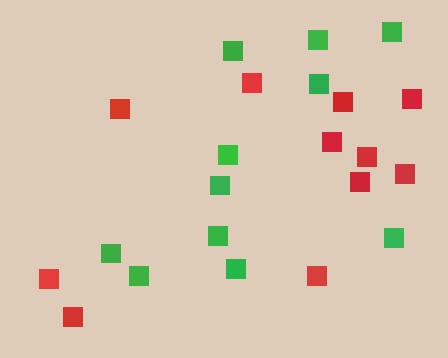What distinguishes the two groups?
There are 2 groups: one group of red squares (11) and one group of green squares (11).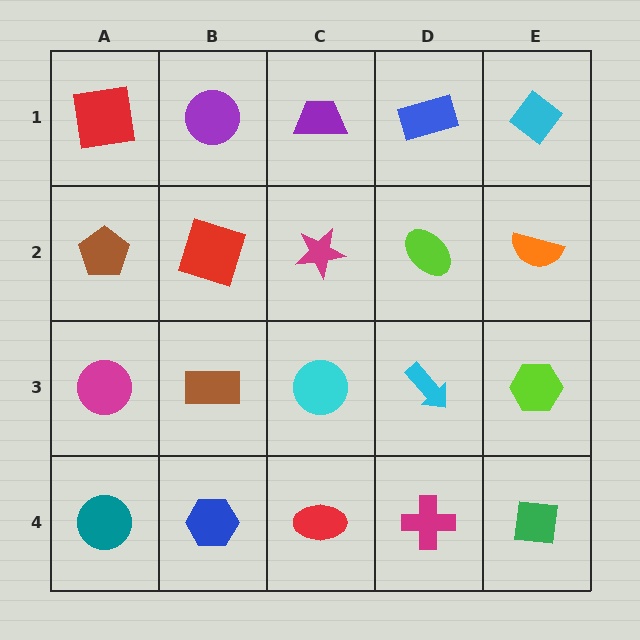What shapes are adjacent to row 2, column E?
A cyan diamond (row 1, column E), a lime hexagon (row 3, column E), a lime ellipse (row 2, column D).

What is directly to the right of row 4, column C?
A magenta cross.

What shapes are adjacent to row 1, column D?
A lime ellipse (row 2, column D), a purple trapezoid (row 1, column C), a cyan diamond (row 1, column E).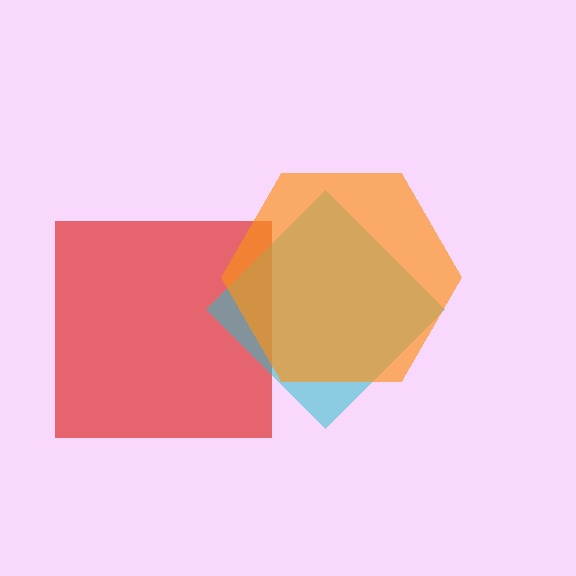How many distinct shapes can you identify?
There are 3 distinct shapes: a red square, a cyan diamond, an orange hexagon.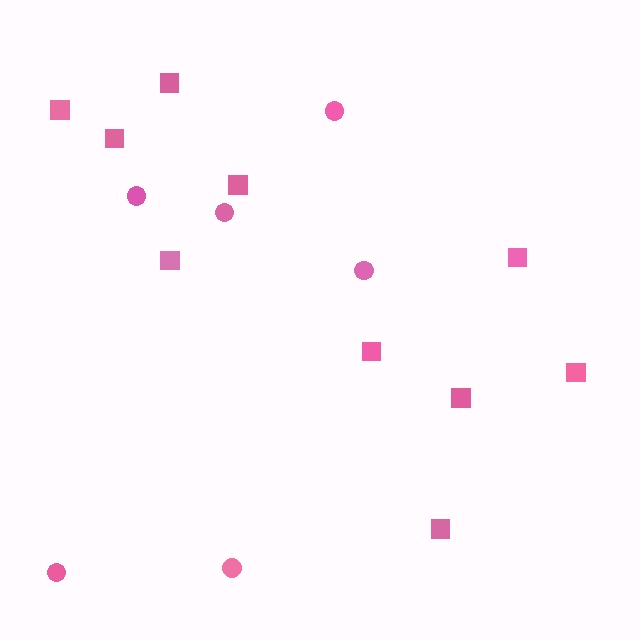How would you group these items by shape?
There are 2 groups: one group of squares (10) and one group of circles (6).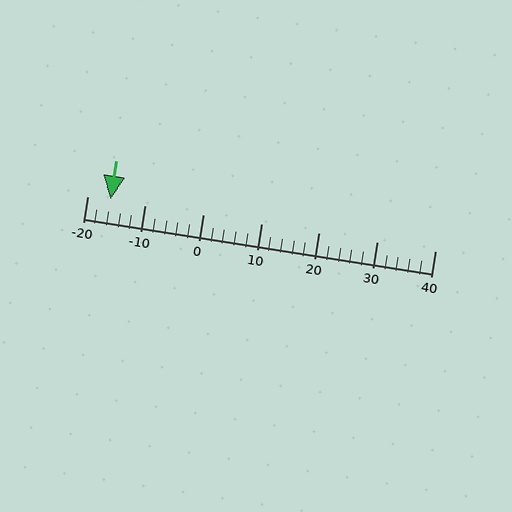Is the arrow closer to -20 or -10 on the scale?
The arrow is closer to -20.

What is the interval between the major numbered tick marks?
The major tick marks are spaced 10 units apart.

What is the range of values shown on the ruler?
The ruler shows values from -20 to 40.